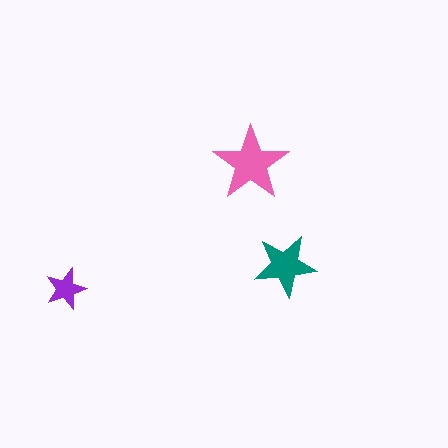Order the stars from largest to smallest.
the pink one, the teal one, the purple one.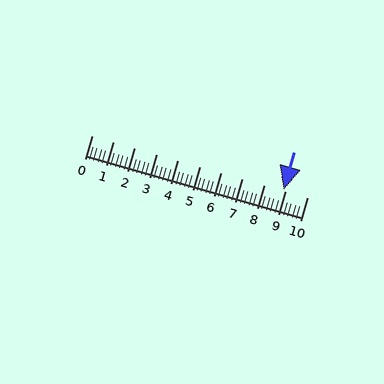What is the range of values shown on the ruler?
The ruler shows values from 0 to 10.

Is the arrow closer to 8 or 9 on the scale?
The arrow is closer to 9.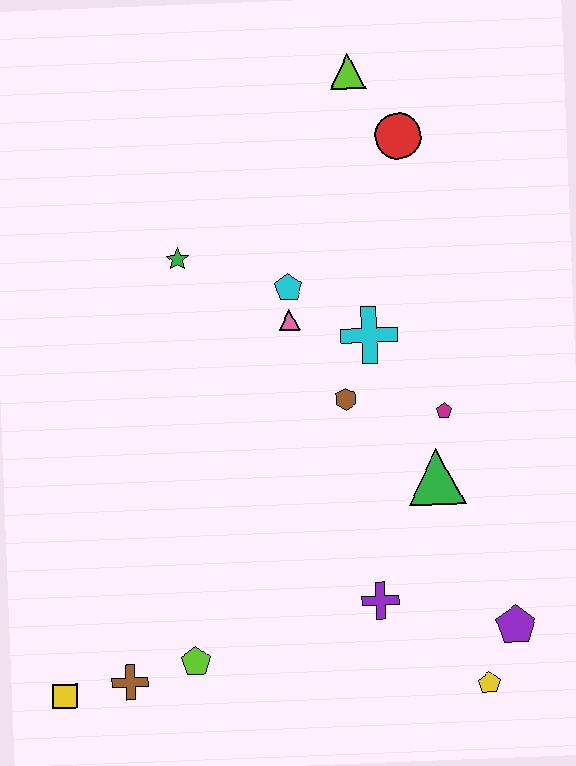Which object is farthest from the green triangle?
The yellow square is farthest from the green triangle.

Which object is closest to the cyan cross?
The brown hexagon is closest to the cyan cross.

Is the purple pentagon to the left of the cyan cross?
No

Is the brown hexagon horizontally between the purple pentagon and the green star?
Yes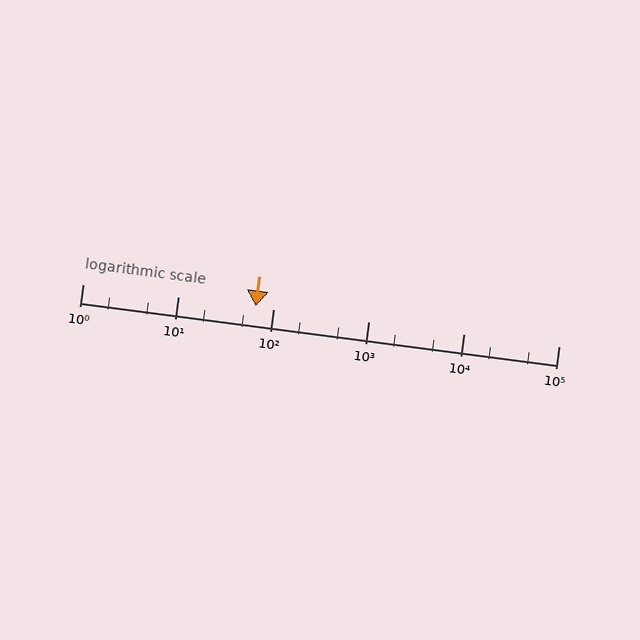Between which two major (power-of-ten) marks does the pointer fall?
The pointer is between 10 and 100.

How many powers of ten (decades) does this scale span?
The scale spans 5 decades, from 1 to 100000.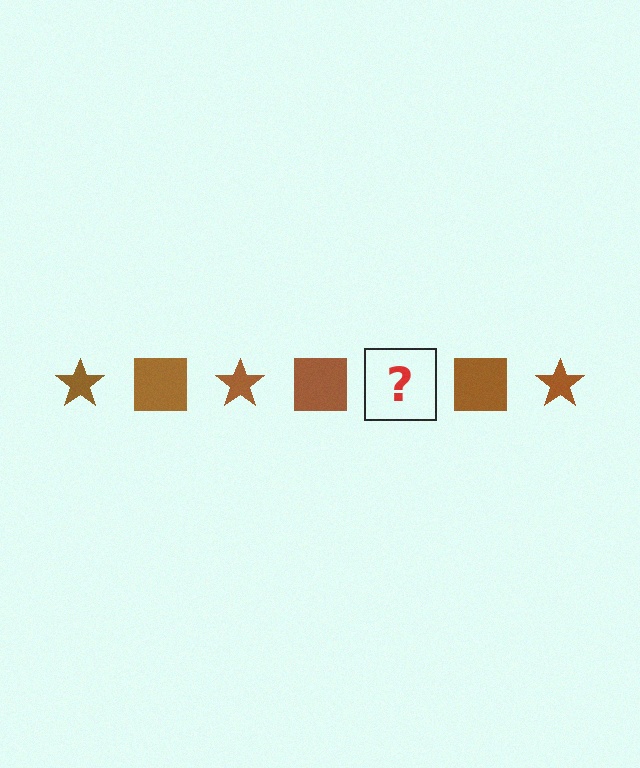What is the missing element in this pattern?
The missing element is a brown star.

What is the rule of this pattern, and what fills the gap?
The rule is that the pattern cycles through star, square shapes in brown. The gap should be filled with a brown star.